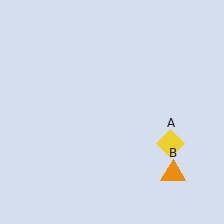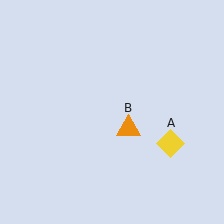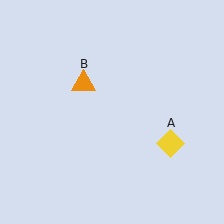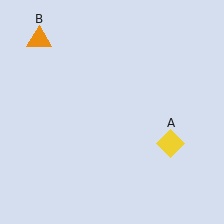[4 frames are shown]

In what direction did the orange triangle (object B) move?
The orange triangle (object B) moved up and to the left.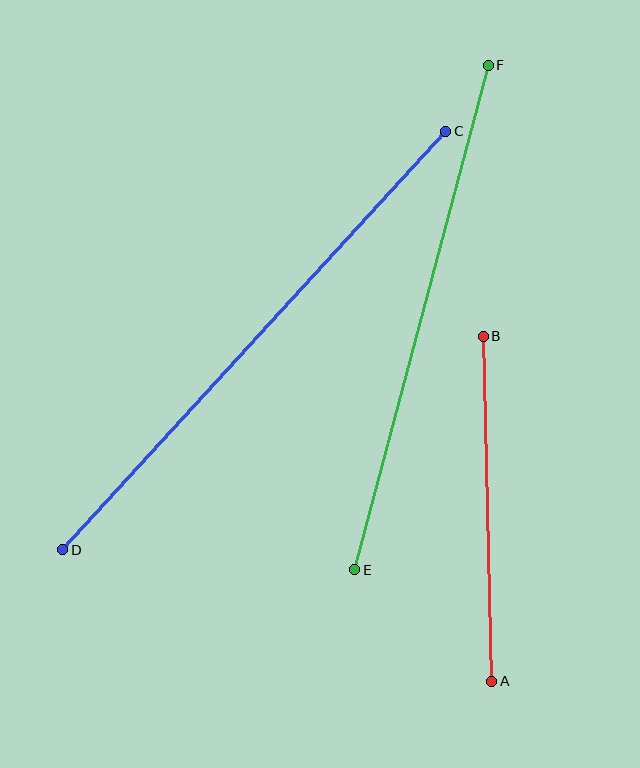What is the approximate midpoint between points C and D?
The midpoint is at approximately (254, 341) pixels.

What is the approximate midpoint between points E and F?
The midpoint is at approximately (422, 317) pixels.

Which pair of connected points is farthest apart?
Points C and D are farthest apart.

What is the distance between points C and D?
The distance is approximately 567 pixels.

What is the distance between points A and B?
The distance is approximately 345 pixels.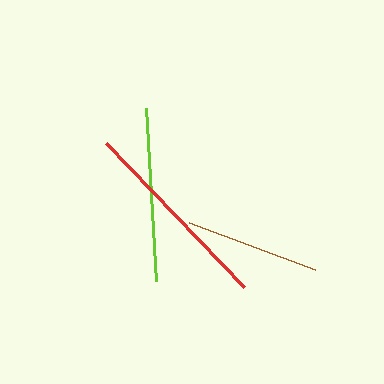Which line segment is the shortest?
The brown line is the shortest at approximately 134 pixels.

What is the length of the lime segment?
The lime segment is approximately 173 pixels long.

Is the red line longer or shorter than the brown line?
The red line is longer than the brown line.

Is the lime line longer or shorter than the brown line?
The lime line is longer than the brown line.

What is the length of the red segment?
The red segment is approximately 199 pixels long.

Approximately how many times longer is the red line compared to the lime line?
The red line is approximately 1.2 times the length of the lime line.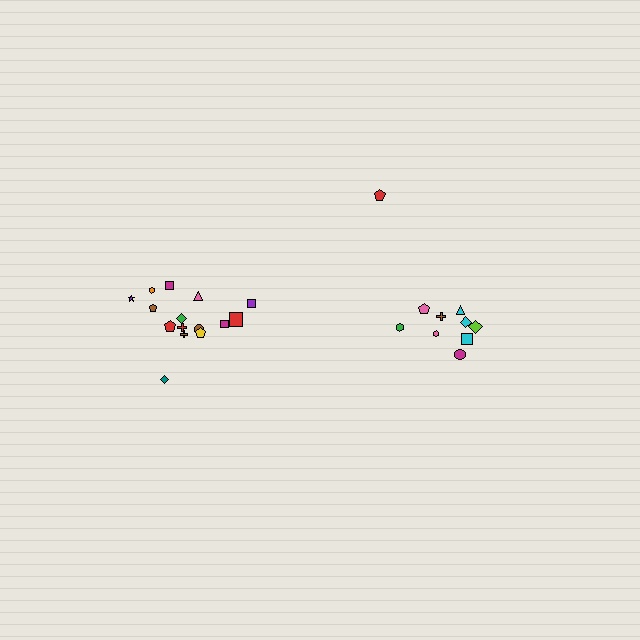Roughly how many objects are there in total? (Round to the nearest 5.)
Roughly 25 objects in total.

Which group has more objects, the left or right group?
The left group.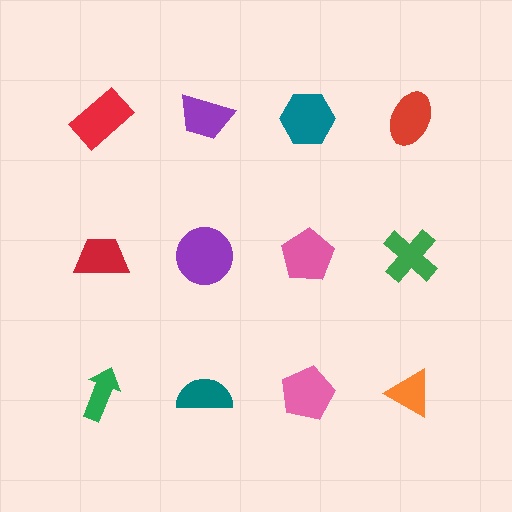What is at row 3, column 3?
A pink pentagon.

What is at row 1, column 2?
A purple trapezoid.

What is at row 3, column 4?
An orange triangle.